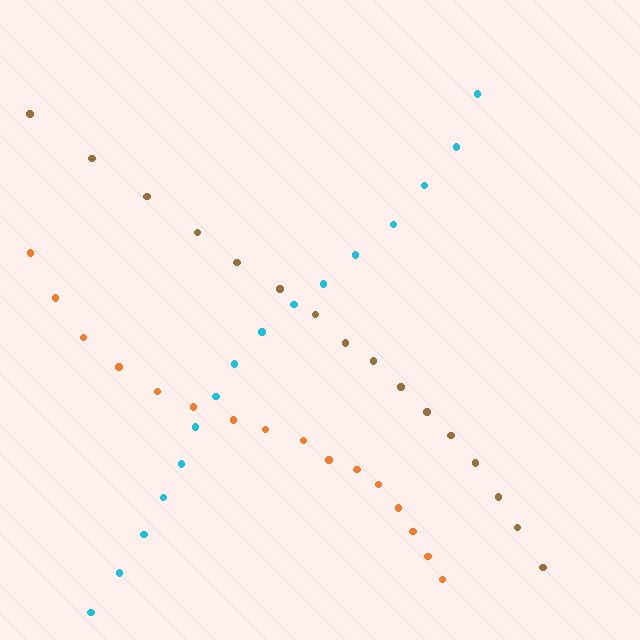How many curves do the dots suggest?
There are 3 distinct paths.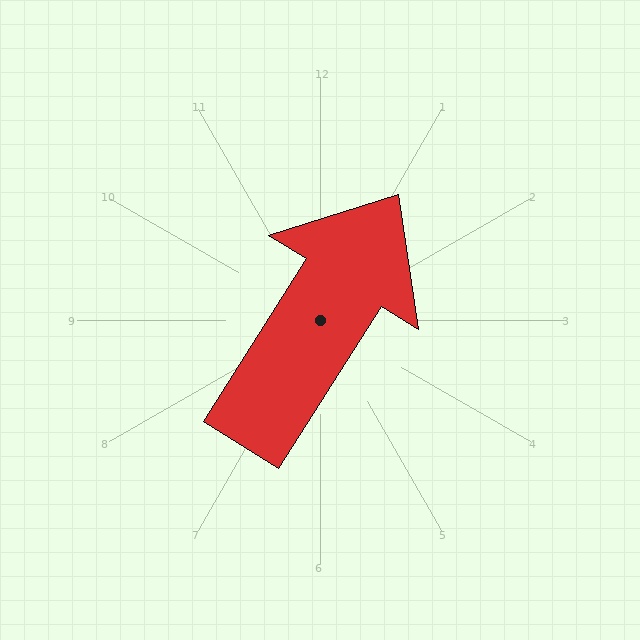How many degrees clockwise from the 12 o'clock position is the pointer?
Approximately 32 degrees.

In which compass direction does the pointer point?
Northeast.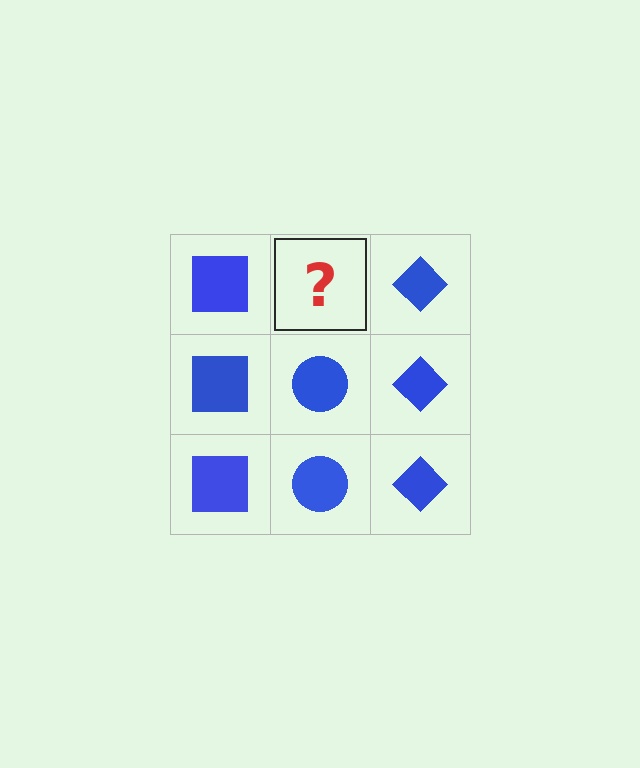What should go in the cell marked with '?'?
The missing cell should contain a blue circle.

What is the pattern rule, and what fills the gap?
The rule is that each column has a consistent shape. The gap should be filled with a blue circle.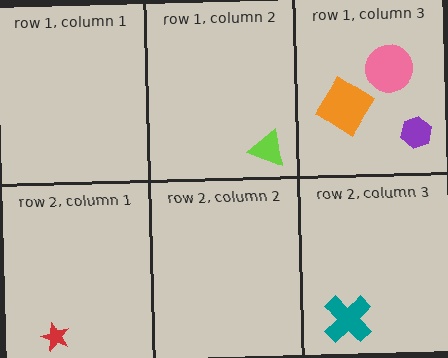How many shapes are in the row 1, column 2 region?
1.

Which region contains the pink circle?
The row 1, column 3 region.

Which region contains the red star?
The row 2, column 1 region.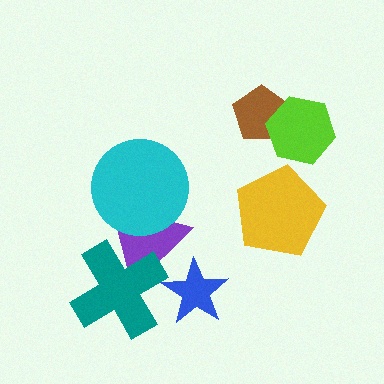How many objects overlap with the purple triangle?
3 objects overlap with the purple triangle.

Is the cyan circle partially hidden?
No, no other shape covers it.